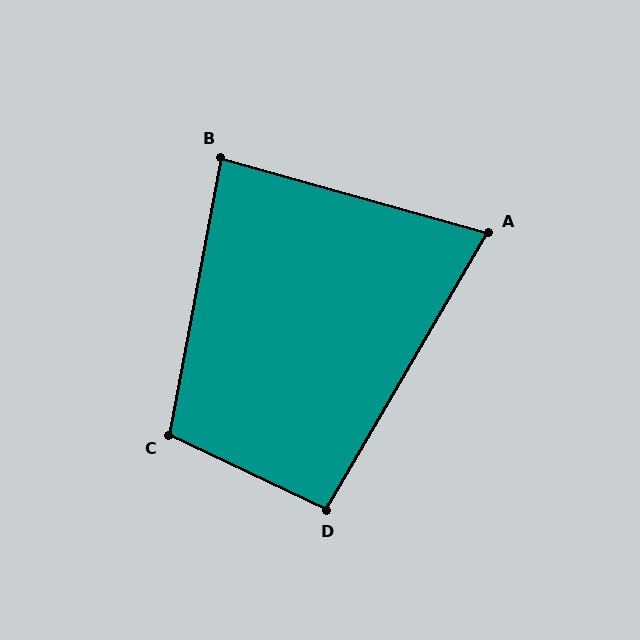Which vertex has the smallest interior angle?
A, at approximately 75 degrees.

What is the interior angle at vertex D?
Approximately 95 degrees (approximately right).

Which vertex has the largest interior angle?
C, at approximately 105 degrees.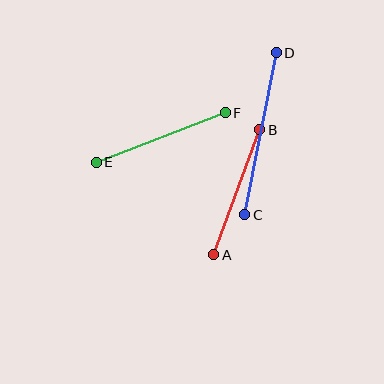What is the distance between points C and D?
The distance is approximately 165 pixels.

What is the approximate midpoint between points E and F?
The midpoint is at approximately (161, 137) pixels.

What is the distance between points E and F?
The distance is approximately 138 pixels.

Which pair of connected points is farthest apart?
Points C and D are farthest apart.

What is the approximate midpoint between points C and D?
The midpoint is at approximately (260, 134) pixels.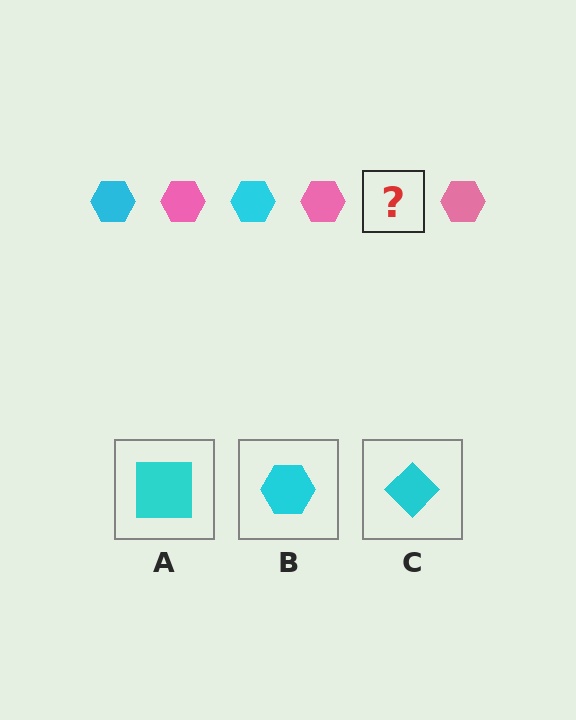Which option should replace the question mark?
Option B.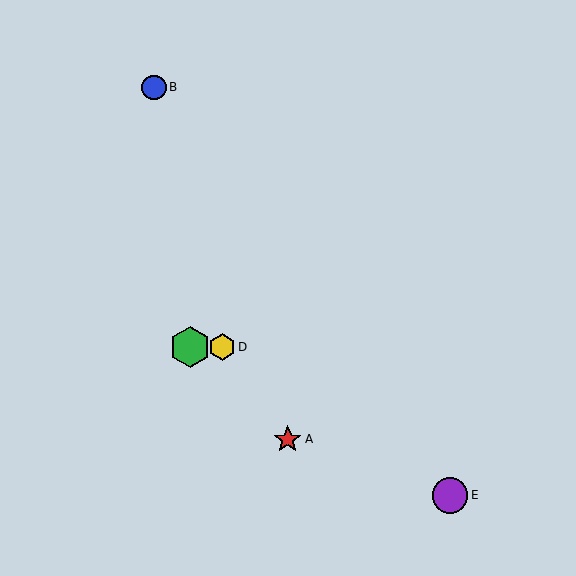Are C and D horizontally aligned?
Yes, both are at y≈347.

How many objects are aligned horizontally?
2 objects (C, D) are aligned horizontally.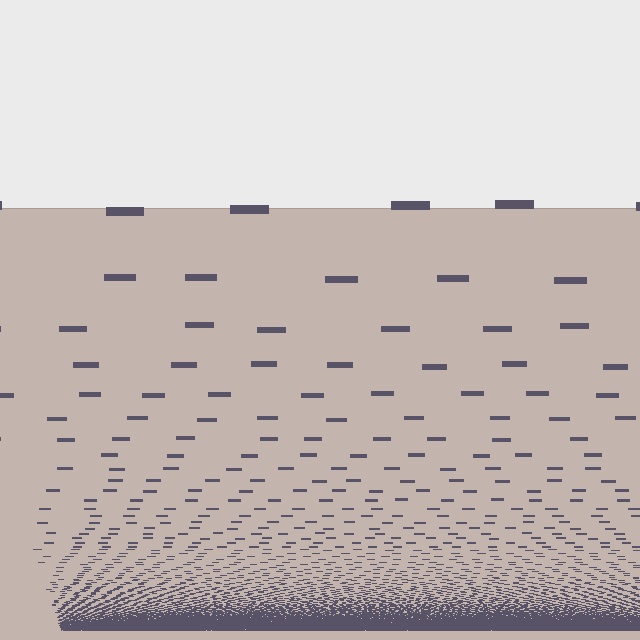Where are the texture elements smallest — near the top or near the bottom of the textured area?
Near the bottom.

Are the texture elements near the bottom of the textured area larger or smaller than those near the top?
Smaller. The gradient is inverted — elements near the bottom are smaller and denser.